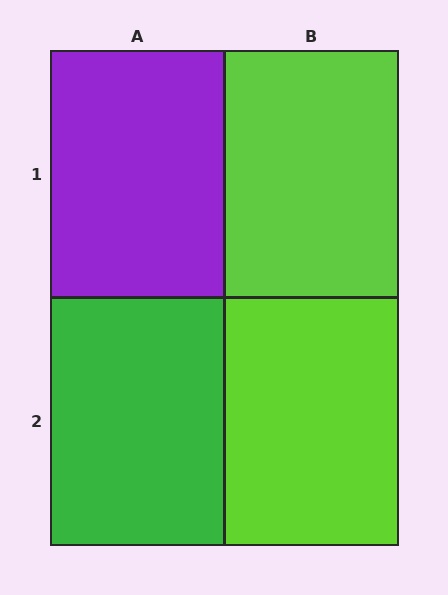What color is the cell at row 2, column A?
Green.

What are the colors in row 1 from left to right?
Purple, lime.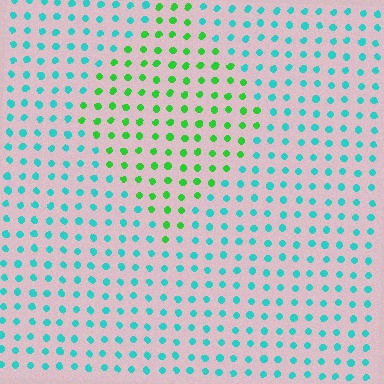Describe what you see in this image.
The image is filled with small cyan elements in a uniform arrangement. A diamond-shaped region is visible where the elements are tinted to a slightly different hue, forming a subtle color boundary.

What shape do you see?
I see a diamond.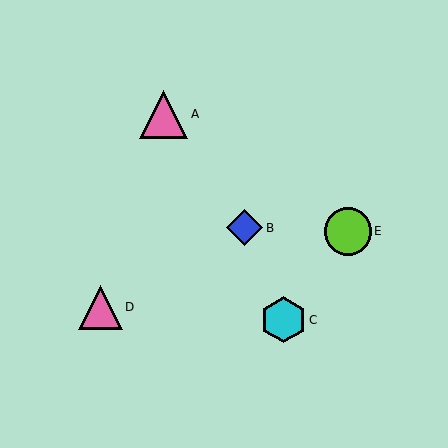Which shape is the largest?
The pink triangle (labeled A) is the largest.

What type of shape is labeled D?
Shape D is a pink triangle.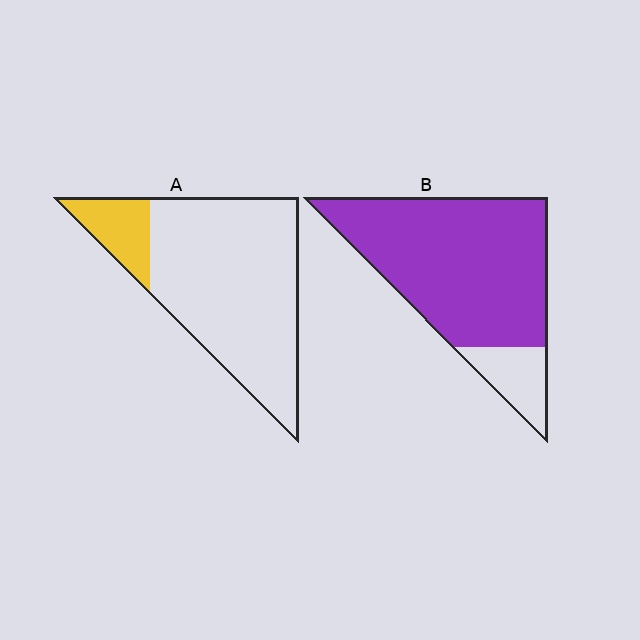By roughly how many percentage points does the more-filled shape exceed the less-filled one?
By roughly 70 percentage points (B over A).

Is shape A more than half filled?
No.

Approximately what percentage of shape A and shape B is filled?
A is approximately 15% and B is approximately 85%.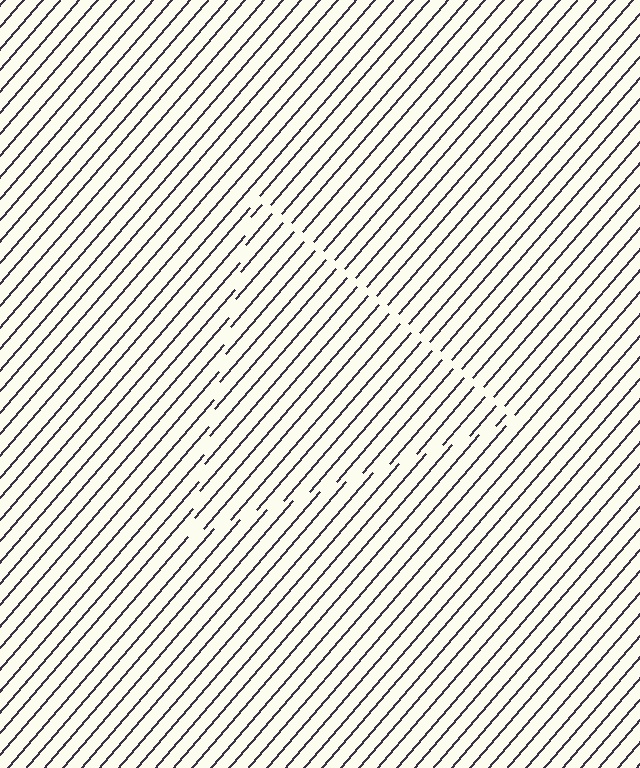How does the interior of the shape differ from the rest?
The interior of the shape contains the same grating, shifted by half a period — the contour is defined by the phase discontinuity where line-ends from the inner and outer gratings abut.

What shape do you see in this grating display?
An illusory triangle. The interior of the shape contains the same grating, shifted by half a period — the contour is defined by the phase discontinuity where line-ends from the inner and outer gratings abut.